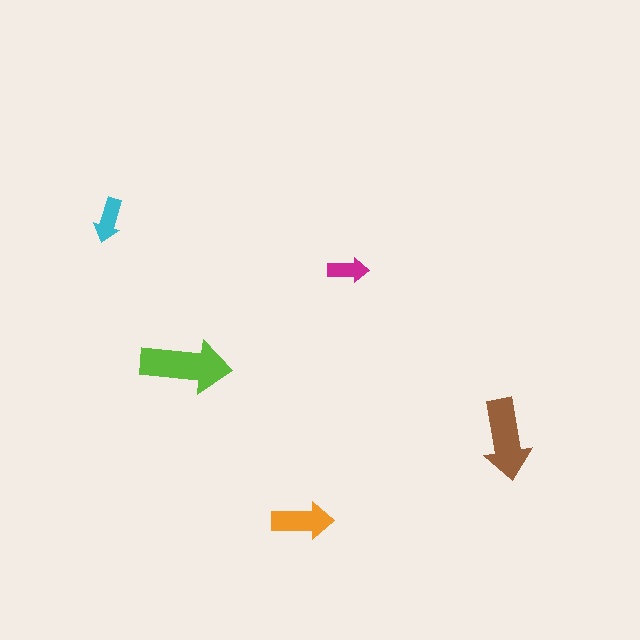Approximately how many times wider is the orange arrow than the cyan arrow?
About 1.5 times wider.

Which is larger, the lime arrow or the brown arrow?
The lime one.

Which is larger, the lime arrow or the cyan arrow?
The lime one.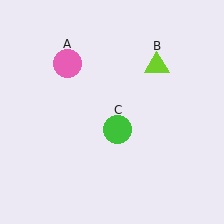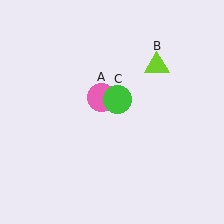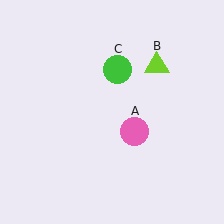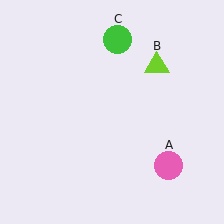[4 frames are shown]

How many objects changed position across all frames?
2 objects changed position: pink circle (object A), green circle (object C).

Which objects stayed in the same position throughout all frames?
Lime triangle (object B) remained stationary.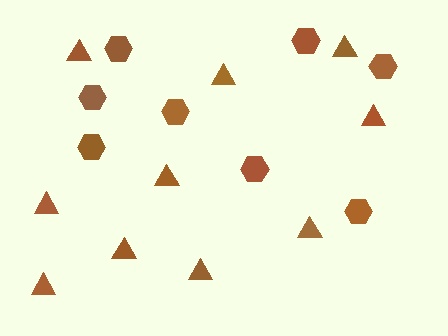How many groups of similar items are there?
There are 2 groups: one group of hexagons (8) and one group of triangles (10).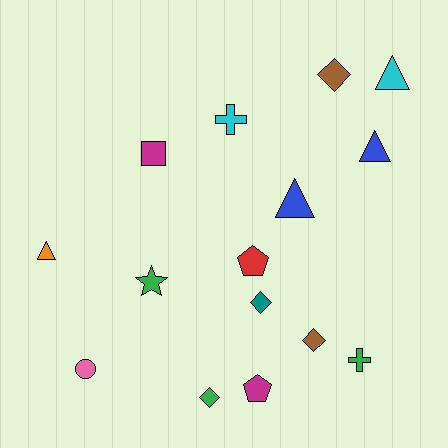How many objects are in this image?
There are 15 objects.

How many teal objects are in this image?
There is 1 teal object.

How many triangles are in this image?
There are 4 triangles.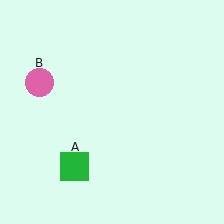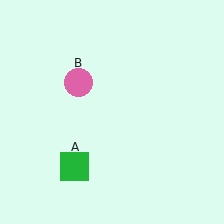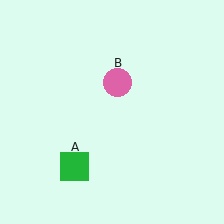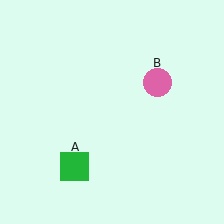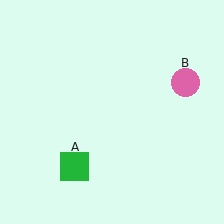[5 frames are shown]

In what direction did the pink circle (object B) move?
The pink circle (object B) moved right.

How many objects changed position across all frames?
1 object changed position: pink circle (object B).